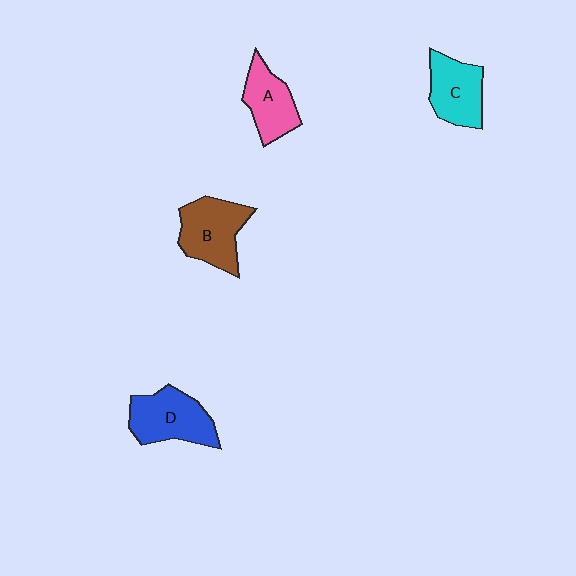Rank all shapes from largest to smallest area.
From largest to smallest: D (blue), B (brown), C (cyan), A (pink).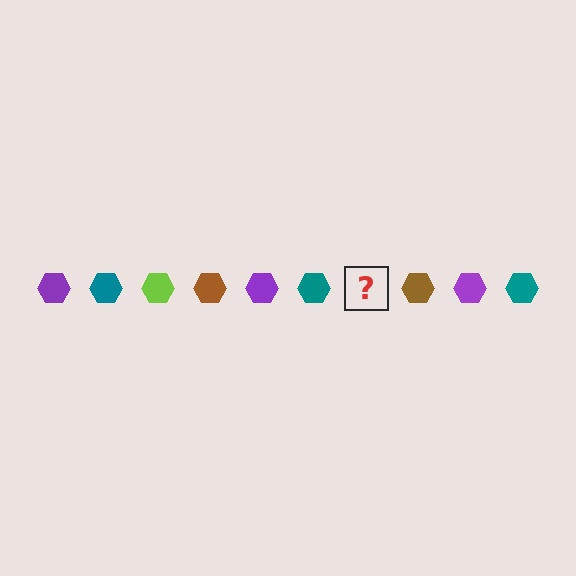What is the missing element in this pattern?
The missing element is a lime hexagon.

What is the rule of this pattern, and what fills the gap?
The rule is that the pattern cycles through purple, teal, lime, brown hexagons. The gap should be filled with a lime hexagon.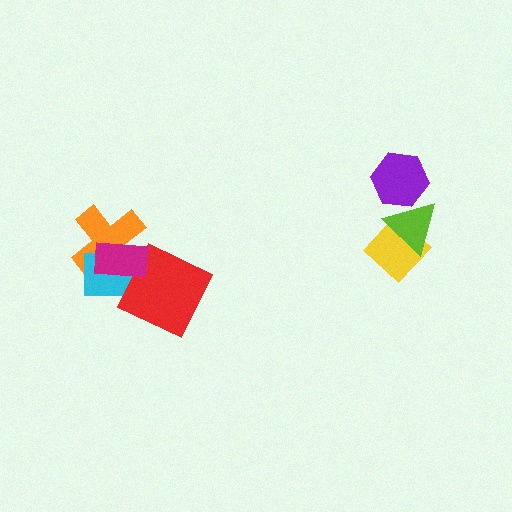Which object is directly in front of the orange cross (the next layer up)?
The cyan rectangle is directly in front of the orange cross.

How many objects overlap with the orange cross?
3 objects overlap with the orange cross.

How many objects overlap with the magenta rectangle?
3 objects overlap with the magenta rectangle.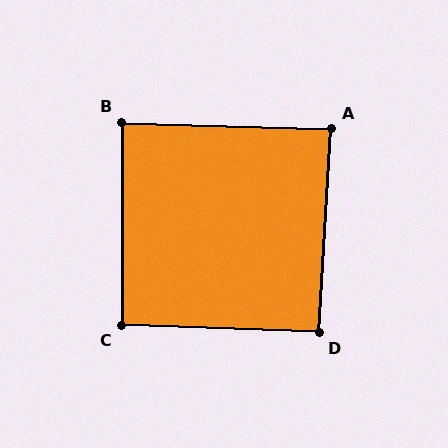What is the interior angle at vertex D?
Approximately 92 degrees (approximately right).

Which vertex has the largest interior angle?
C, at approximately 92 degrees.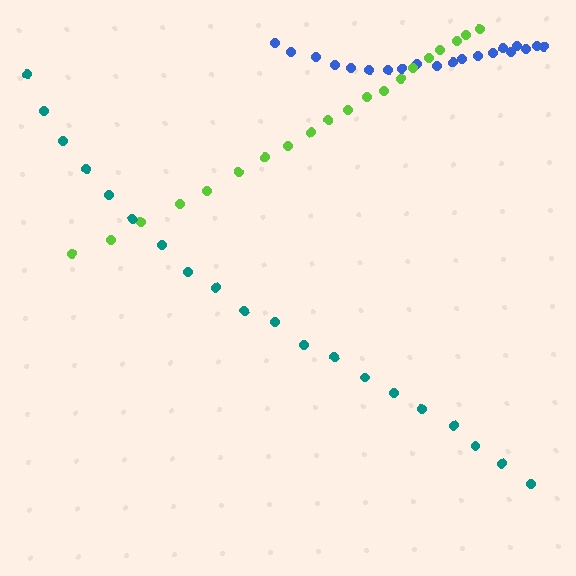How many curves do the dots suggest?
There are 3 distinct paths.